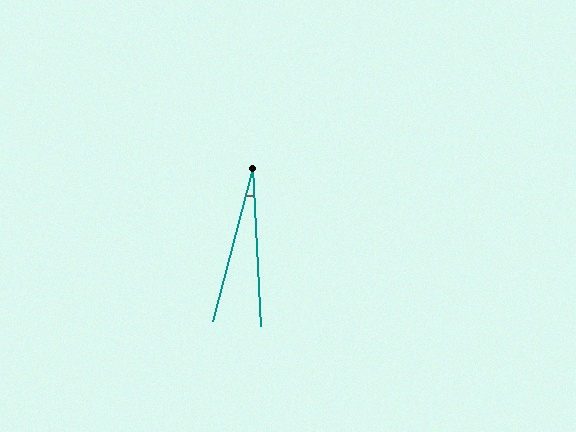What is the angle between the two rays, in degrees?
Approximately 17 degrees.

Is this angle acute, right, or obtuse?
It is acute.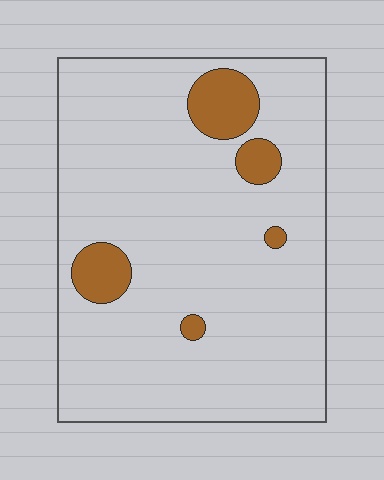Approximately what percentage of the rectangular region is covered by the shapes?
Approximately 10%.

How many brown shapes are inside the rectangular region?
5.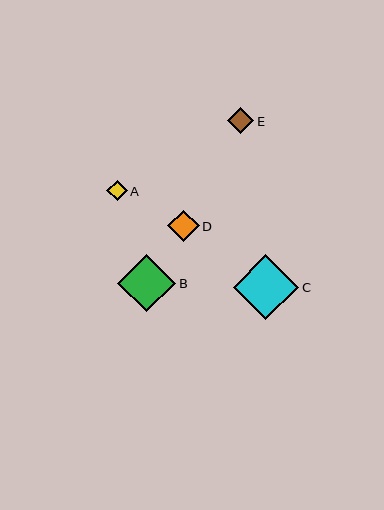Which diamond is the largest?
Diamond C is the largest with a size of approximately 65 pixels.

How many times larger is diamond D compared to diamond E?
Diamond D is approximately 1.2 times the size of diamond E.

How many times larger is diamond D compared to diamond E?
Diamond D is approximately 1.2 times the size of diamond E.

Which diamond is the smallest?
Diamond A is the smallest with a size of approximately 20 pixels.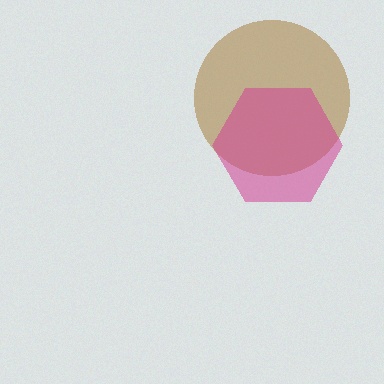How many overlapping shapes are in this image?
There are 2 overlapping shapes in the image.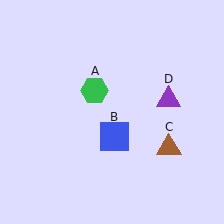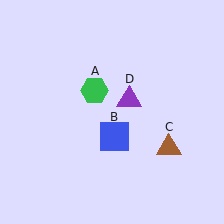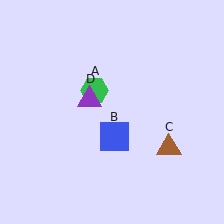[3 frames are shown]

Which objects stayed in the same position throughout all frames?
Green hexagon (object A) and blue square (object B) and brown triangle (object C) remained stationary.